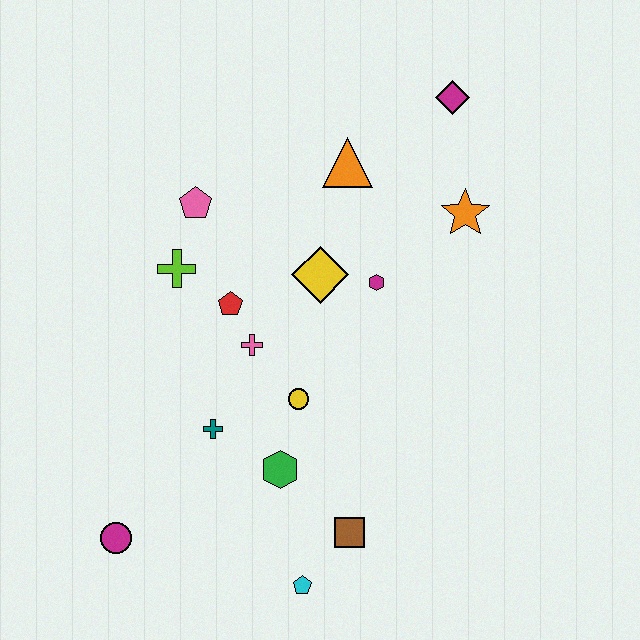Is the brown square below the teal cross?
Yes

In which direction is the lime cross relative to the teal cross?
The lime cross is above the teal cross.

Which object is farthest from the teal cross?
The magenta diamond is farthest from the teal cross.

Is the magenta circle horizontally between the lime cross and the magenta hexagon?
No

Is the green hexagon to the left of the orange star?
Yes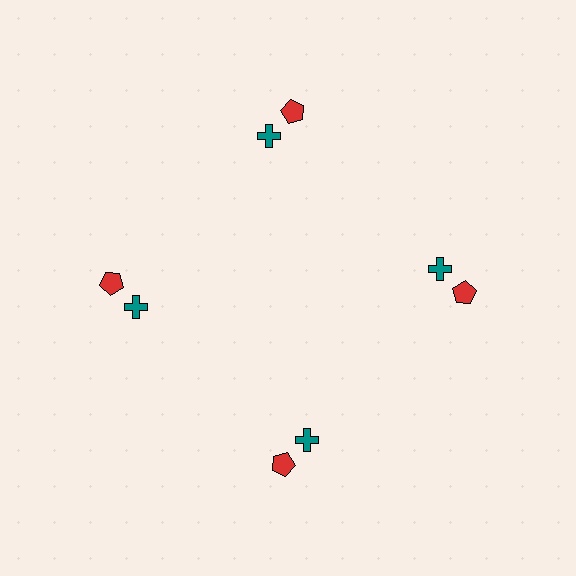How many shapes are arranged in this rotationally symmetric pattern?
There are 8 shapes, arranged in 4 groups of 2.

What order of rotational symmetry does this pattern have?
This pattern has 4-fold rotational symmetry.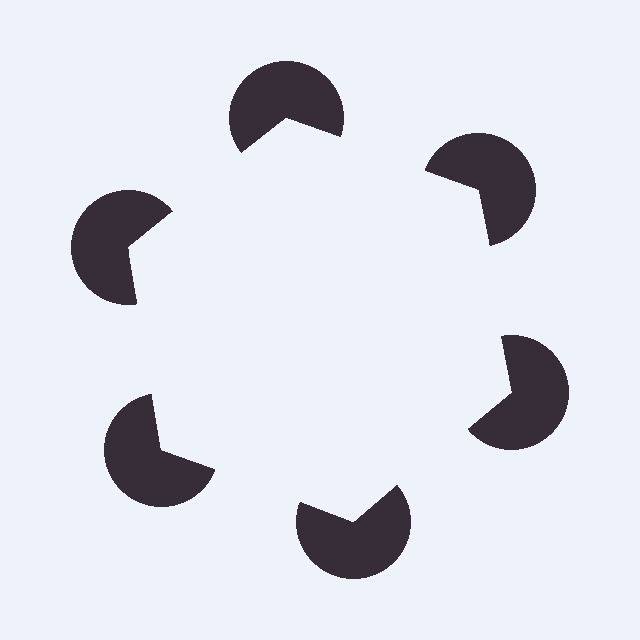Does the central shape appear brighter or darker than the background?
It typically appears slightly brighter than the background, even though no actual brightness change is drawn.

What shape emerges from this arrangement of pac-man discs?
An illusory hexagon — its edges are inferred from the aligned wedge cuts in the pac-man discs, not physically drawn.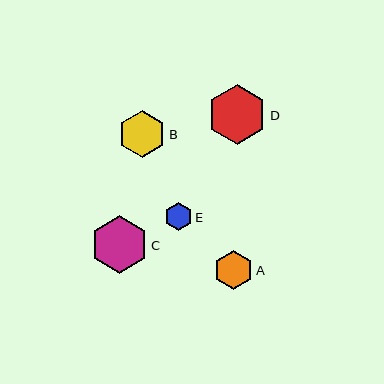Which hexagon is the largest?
Hexagon D is the largest with a size of approximately 59 pixels.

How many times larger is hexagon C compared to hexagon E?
Hexagon C is approximately 2.1 times the size of hexagon E.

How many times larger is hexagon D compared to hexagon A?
Hexagon D is approximately 1.5 times the size of hexagon A.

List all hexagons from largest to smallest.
From largest to smallest: D, C, B, A, E.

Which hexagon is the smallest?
Hexagon E is the smallest with a size of approximately 28 pixels.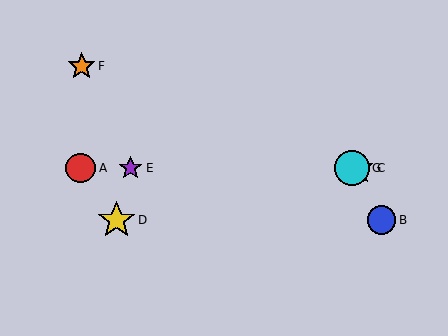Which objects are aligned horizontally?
Objects A, C, E, G are aligned horizontally.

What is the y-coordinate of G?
Object G is at y≈168.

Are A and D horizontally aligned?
No, A is at y≈168 and D is at y≈220.